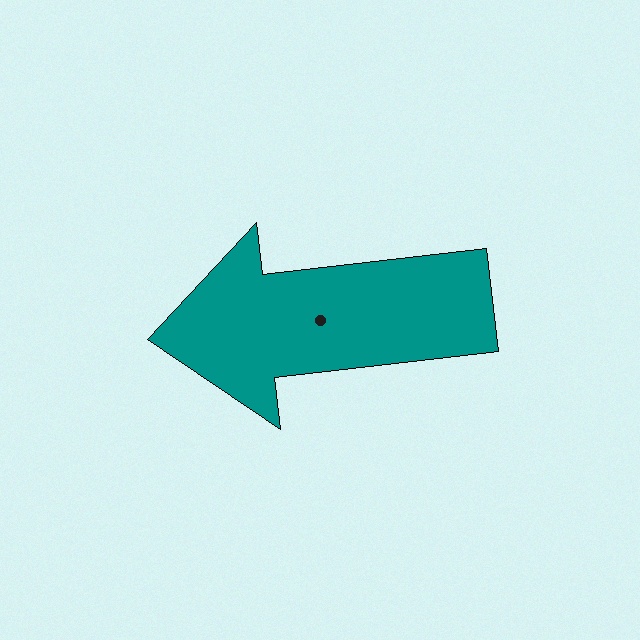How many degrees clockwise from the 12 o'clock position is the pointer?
Approximately 263 degrees.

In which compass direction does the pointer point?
West.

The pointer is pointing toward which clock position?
Roughly 9 o'clock.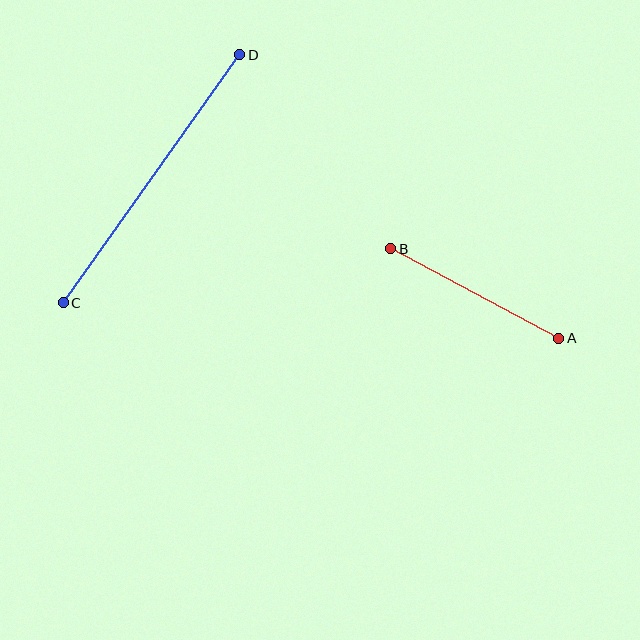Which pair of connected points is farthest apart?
Points C and D are farthest apart.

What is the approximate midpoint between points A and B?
The midpoint is at approximately (475, 294) pixels.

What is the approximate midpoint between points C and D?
The midpoint is at approximately (152, 179) pixels.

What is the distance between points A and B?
The distance is approximately 190 pixels.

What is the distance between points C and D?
The distance is approximately 304 pixels.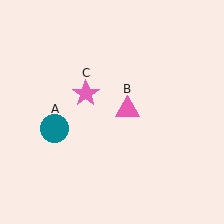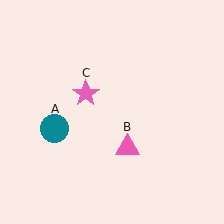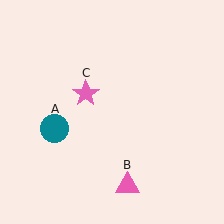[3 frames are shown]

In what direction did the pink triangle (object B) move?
The pink triangle (object B) moved down.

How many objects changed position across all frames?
1 object changed position: pink triangle (object B).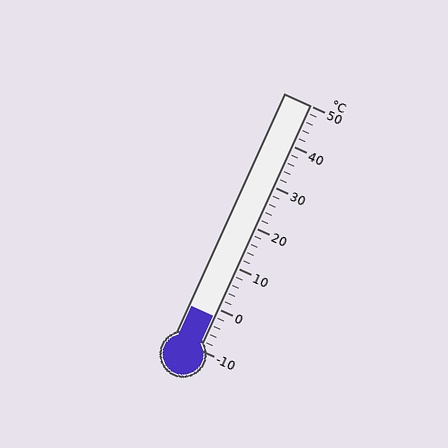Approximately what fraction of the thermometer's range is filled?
The thermometer is filled to approximately 15% of its range.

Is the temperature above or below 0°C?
The temperature is below 0°C.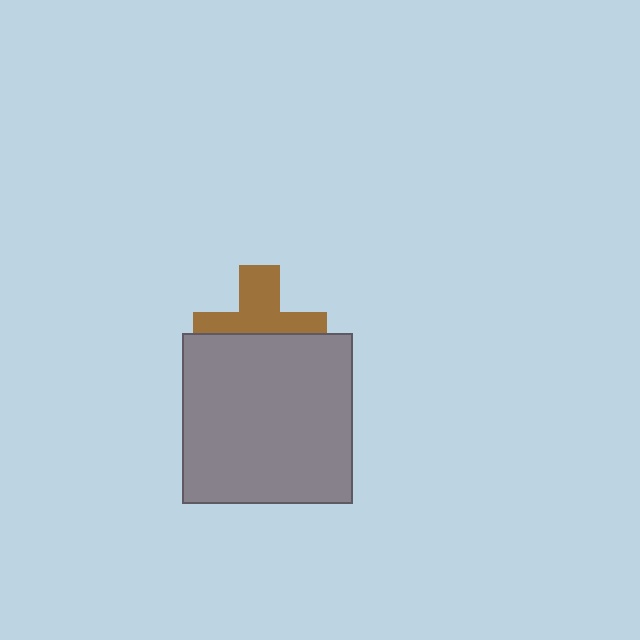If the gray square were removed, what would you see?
You would see the complete brown cross.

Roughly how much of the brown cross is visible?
About half of it is visible (roughly 51%).